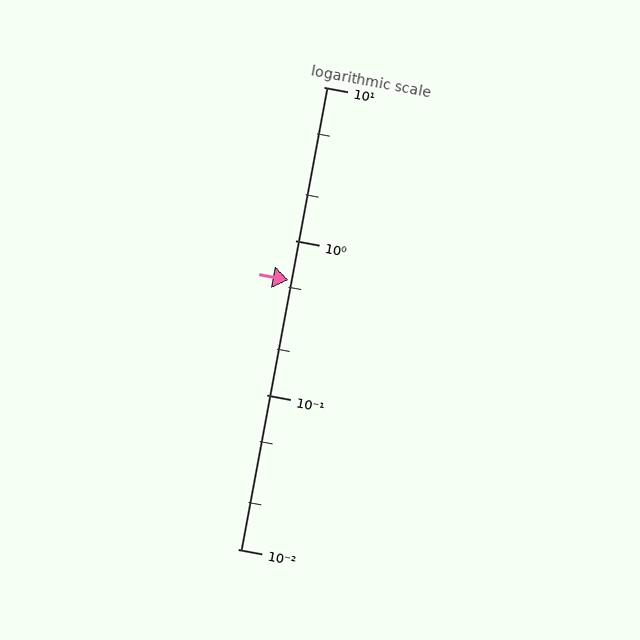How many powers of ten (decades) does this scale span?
The scale spans 3 decades, from 0.01 to 10.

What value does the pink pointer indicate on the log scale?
The pointer indicates approximately 0.56.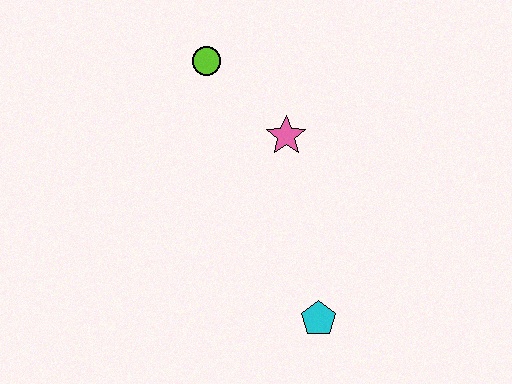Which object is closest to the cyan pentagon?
The pink star is closest to the cyan pentagon.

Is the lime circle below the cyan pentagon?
No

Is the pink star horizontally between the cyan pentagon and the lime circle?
Yes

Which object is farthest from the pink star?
The cyan pentagon is farthest from the pink star.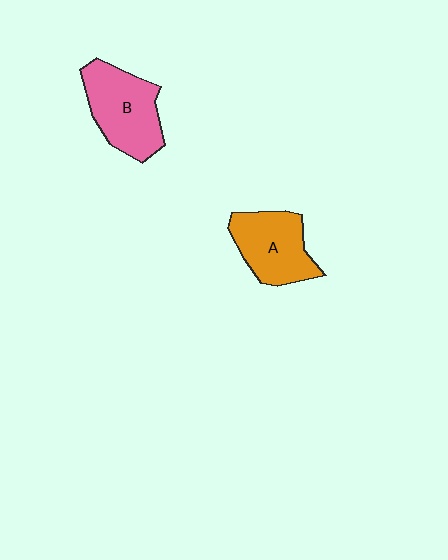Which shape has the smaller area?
Shape A (orange).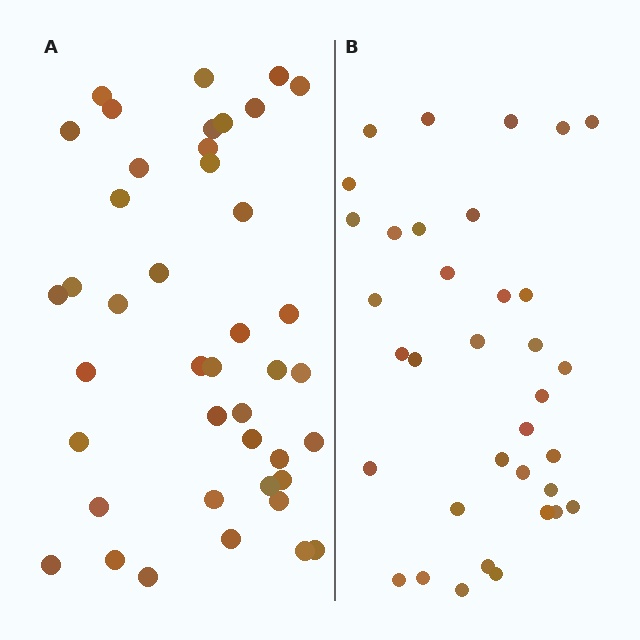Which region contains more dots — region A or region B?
Region A (the left region) has more dots.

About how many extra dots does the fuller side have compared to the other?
Region A has roughly 8 or so more dots than region B.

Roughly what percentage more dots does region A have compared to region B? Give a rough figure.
About 20% more.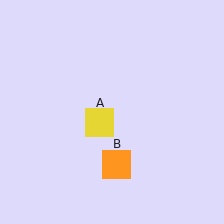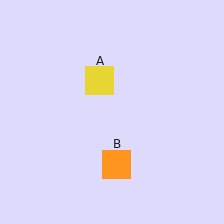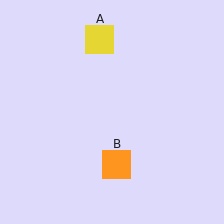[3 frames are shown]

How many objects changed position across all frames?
1 object changed position: yellow square (object A).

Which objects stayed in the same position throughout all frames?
Orange square (object B) remained stationary.